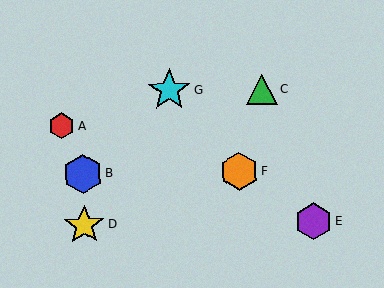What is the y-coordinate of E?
Object E is at y≈222.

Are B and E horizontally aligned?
No, B is at y≈174 and E is at y≈222.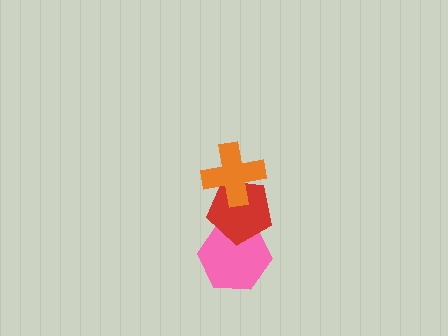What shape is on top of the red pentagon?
The orange cross is on top of the red pentagon.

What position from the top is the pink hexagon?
The pink hexagon is 3rd from the top.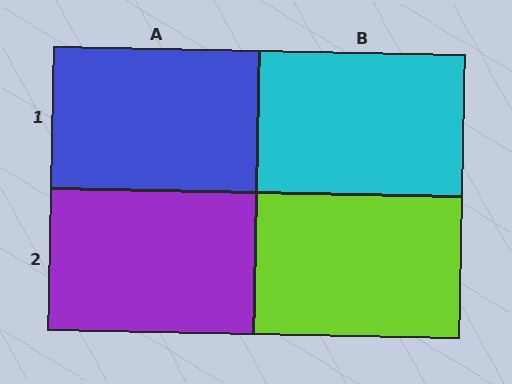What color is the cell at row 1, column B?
Cyan.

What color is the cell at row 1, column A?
Blue.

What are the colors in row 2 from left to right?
Purple, lime.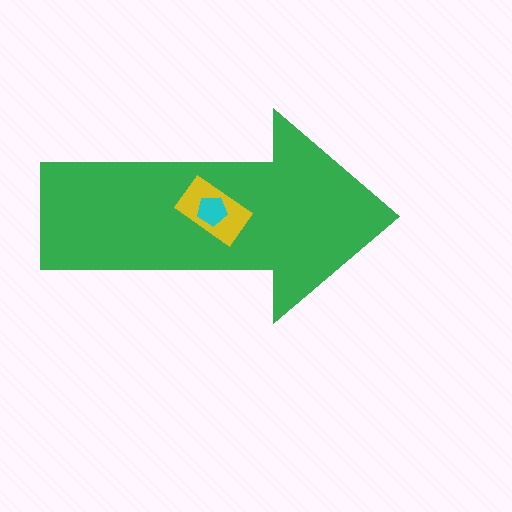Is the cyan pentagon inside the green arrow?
Yes.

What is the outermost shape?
The green arrow.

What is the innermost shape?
The cyan pentagon.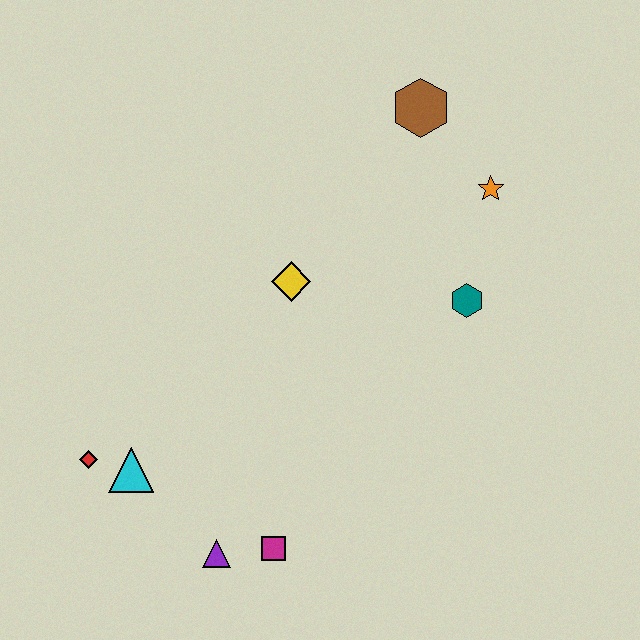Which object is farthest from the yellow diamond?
The purple triangle is farthest from the yellow diamond.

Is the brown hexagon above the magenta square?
Yes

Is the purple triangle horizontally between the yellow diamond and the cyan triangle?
Yes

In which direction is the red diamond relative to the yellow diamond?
The red diamond is to the left of the yellow diamond.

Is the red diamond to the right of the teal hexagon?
No